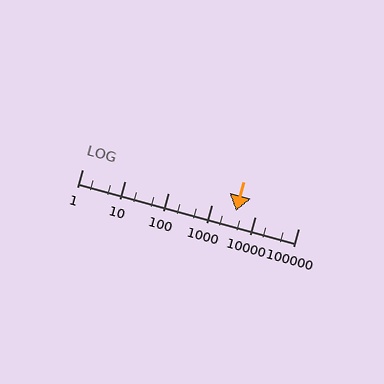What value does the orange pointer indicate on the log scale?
The pointer indicates approximately 3700.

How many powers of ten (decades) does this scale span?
The scale spans 5 decades, from 1 to 100000.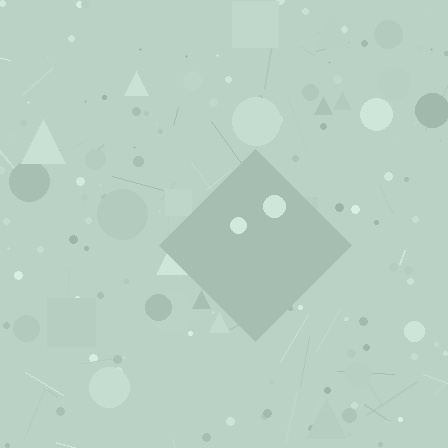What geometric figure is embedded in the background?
A diamond is embedded in the background.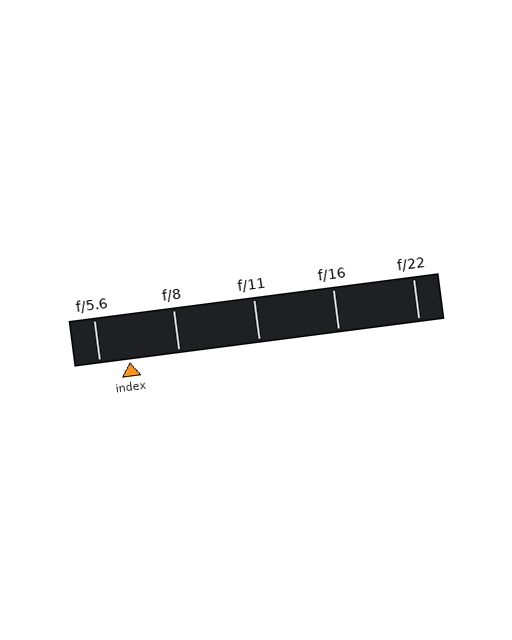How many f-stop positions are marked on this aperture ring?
There are 5 f-stop positions marked.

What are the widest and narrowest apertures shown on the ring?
The widest aperture shown is f/5.6 and the narrowest is f/22.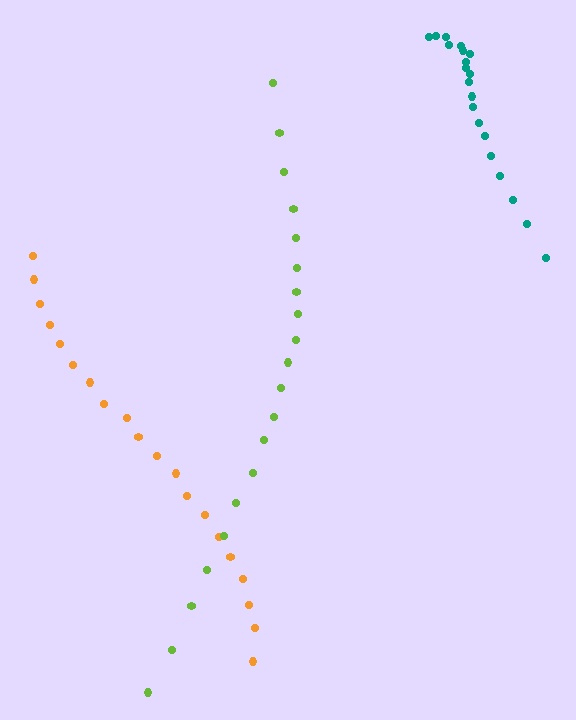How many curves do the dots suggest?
There are 3 distinct paths.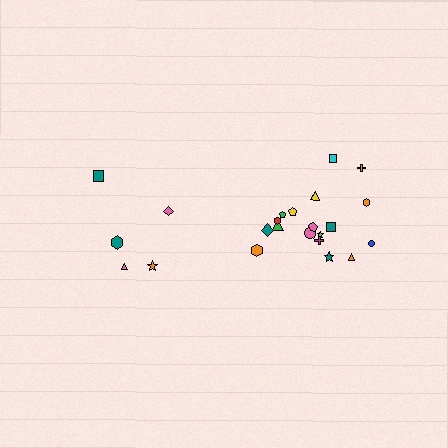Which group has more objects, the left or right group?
The right group.